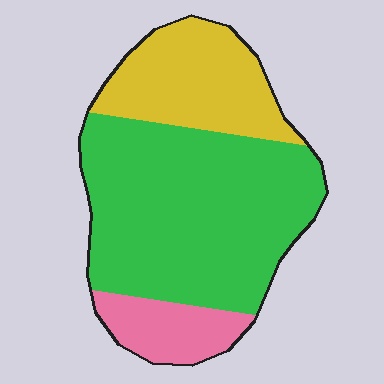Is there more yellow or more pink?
Yellow.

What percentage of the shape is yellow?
Yellow covers around 25% of the shape.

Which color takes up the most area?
Green, at roughly 60%.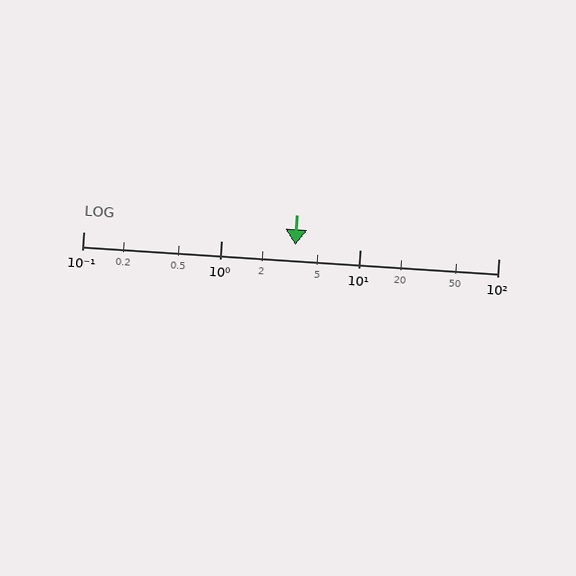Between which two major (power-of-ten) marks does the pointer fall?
The pointer is between 1 and 10.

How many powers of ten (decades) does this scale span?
The scale spans 3 decades, from 0.1 to 100.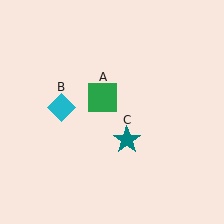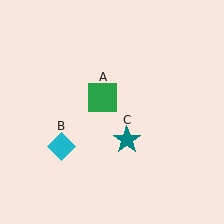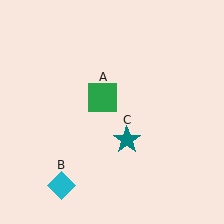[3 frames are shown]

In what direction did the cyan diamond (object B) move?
The cyan diamond (object B) moved down.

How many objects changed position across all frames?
1 object changed position: cyan diamond (object B).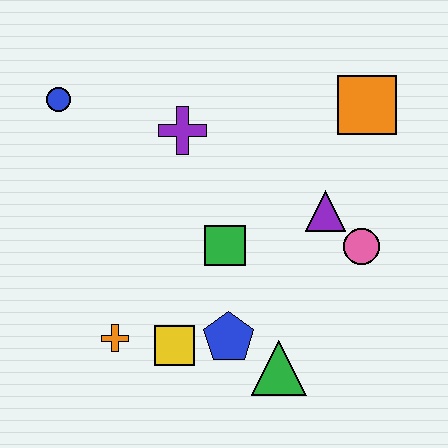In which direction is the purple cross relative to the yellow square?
The purple cross is above the yellow square.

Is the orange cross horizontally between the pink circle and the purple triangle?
No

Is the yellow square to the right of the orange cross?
Yes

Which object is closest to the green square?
The blue pentagon is closest to the green square.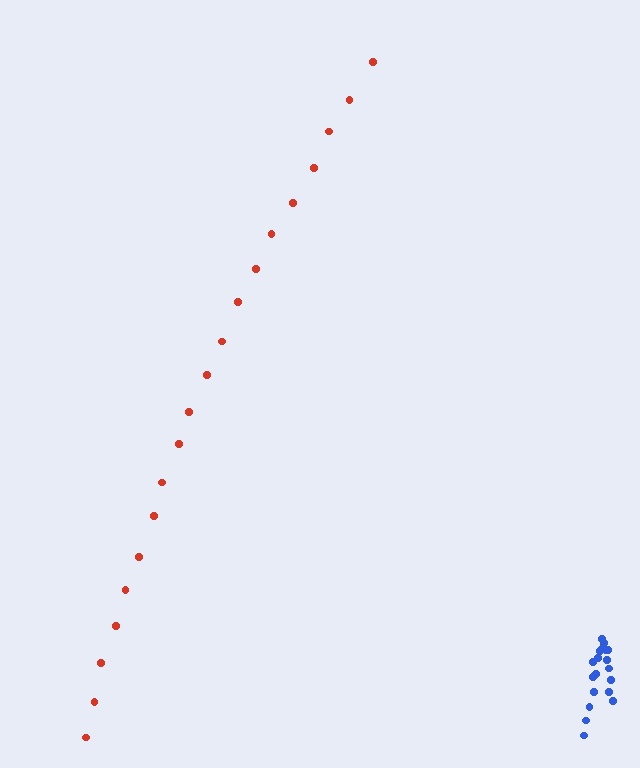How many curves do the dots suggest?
There are 2 distinct paths.